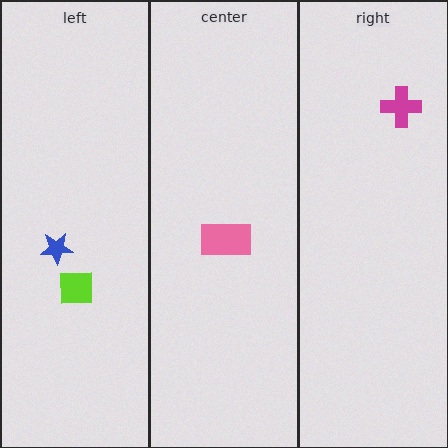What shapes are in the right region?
The magenta cross.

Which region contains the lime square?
The left region.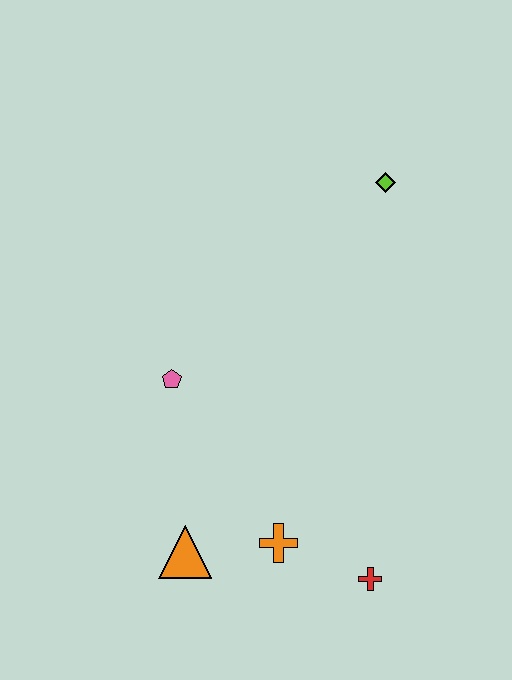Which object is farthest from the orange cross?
The lime diamond is farthest from the orange cross.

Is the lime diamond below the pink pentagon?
No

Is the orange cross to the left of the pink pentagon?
No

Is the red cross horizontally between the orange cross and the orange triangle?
No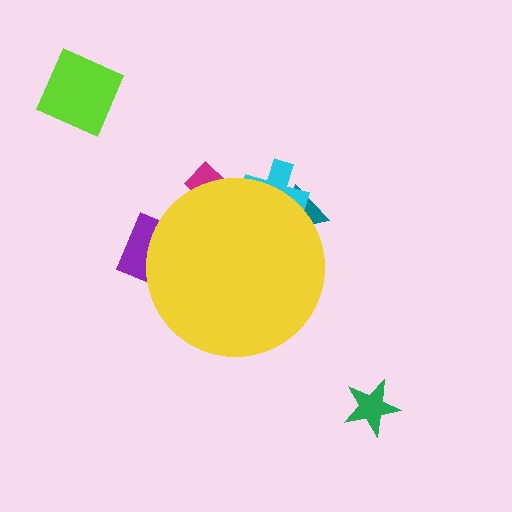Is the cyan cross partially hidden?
Yes, the cyan cross is partially hidden behind the yellow circle.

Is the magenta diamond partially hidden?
Yes, the magenta diamond is partially hidden behind the yellow circle.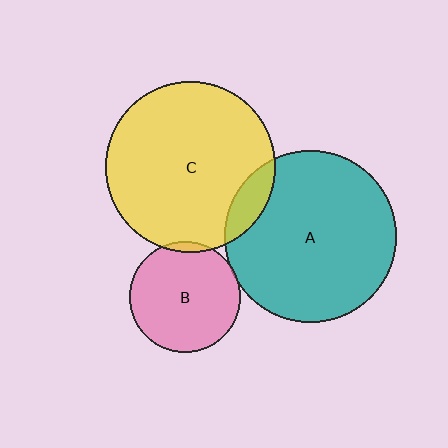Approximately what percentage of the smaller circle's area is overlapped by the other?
Approximately 5%.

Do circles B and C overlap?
Yes.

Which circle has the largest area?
Circle A (teal).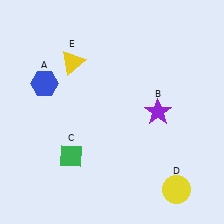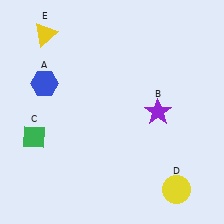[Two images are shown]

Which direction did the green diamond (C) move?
The green diamond (C) moved left.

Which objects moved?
The objects that moved are: the green diamond (C), the yellow triangle (E).